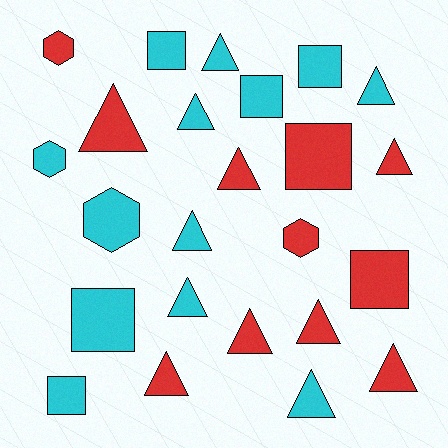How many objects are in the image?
There are 24 objects.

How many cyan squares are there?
There are 5 cyan squares.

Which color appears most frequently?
Cyan, with 13 objects.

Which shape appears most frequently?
Triangle, with 13 objects.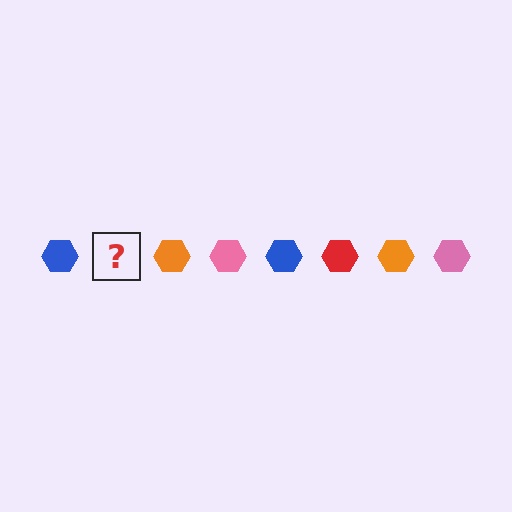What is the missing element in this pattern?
The missing element is a red hexagon.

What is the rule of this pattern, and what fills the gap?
The rule is that the pattern cycles through blue, red, orange, pink hexagons. The gap should be filled with a red hexagon.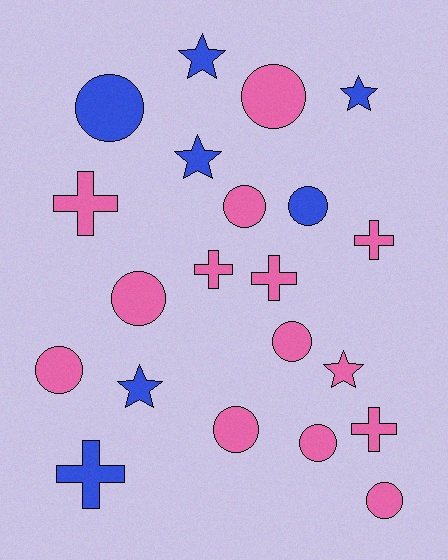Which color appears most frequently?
Pink, with 14 objects.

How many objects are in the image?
There are 21 objects.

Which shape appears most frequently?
Circle, with 10 objects.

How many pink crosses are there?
There are 5 pink crosses.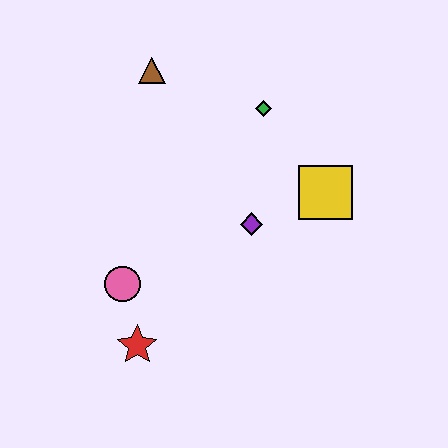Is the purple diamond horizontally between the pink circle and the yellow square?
Yes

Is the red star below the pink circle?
Yes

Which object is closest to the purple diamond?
The yellow square is closest to the purple diamond.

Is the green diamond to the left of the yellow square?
Yes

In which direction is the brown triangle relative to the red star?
The brown triangle is above the red star.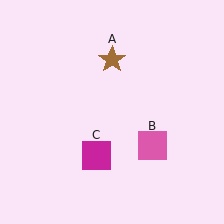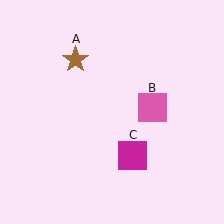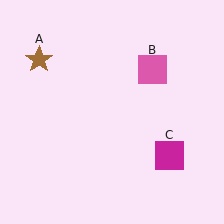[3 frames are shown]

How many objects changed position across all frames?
3 objects changed position: brown star (object A), pink square (object B), magenta square (object C).